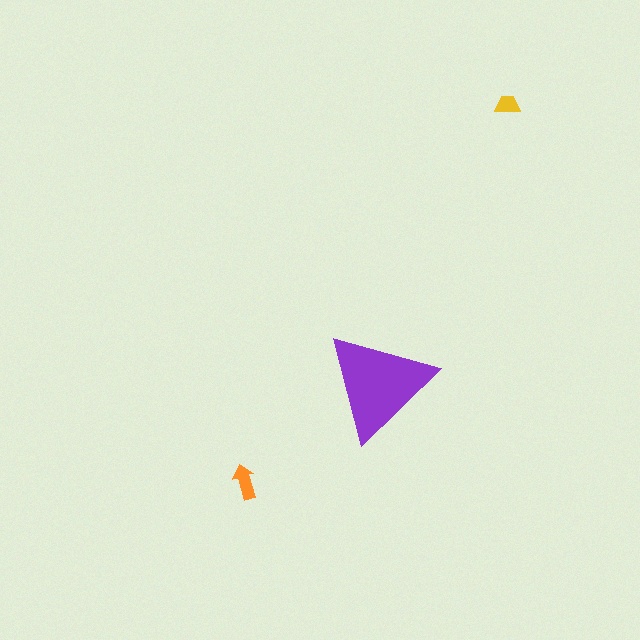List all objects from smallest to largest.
The yellow trapezoid, the orange arrow, the purple triangle.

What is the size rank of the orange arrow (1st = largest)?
2nd.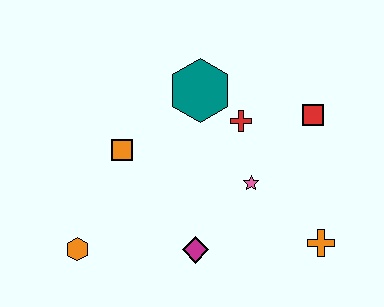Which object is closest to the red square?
The red cross is closest to the red square.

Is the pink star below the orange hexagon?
No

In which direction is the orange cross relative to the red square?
The orange cross is below the red square.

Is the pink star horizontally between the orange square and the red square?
Yes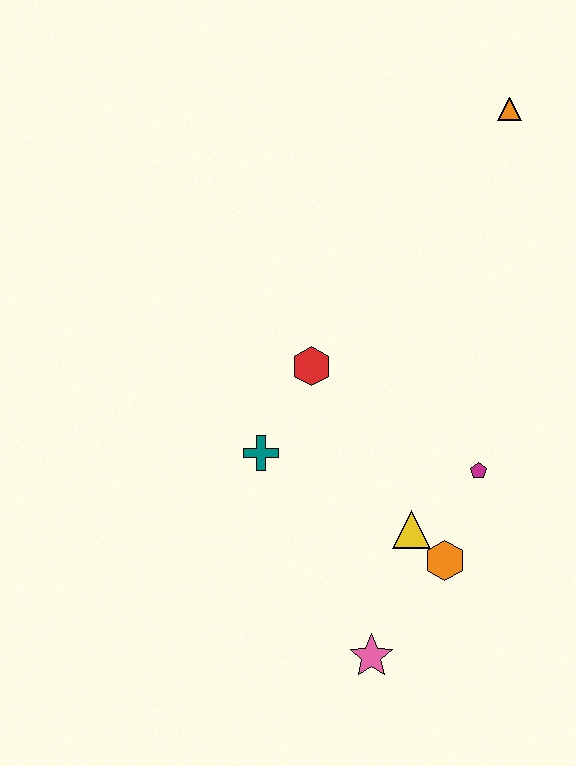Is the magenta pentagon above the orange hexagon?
Yes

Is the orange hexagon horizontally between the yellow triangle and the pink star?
No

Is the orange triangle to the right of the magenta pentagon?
Yes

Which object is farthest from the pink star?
The orange triangle is farthest from the pink star.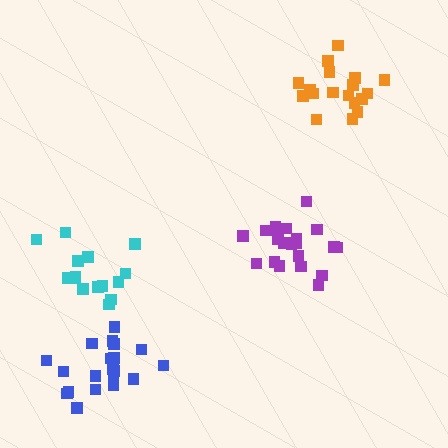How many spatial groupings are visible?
There are 4 spatial groupings.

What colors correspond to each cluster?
The clusters are colored: purple, blue, cyan, orange.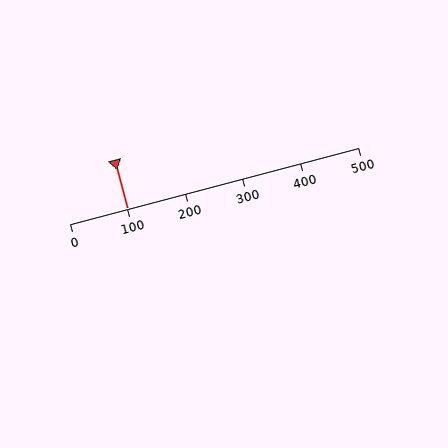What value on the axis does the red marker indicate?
The marker indicates approximately 100.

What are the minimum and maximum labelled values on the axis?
The axis runs from 0 to 500.